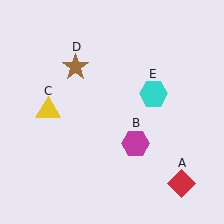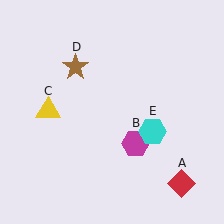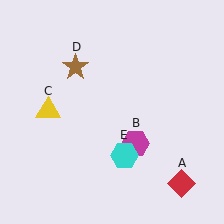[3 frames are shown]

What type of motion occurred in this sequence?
The cyan hexagon (object E) rotated clockwise around the center of the scene.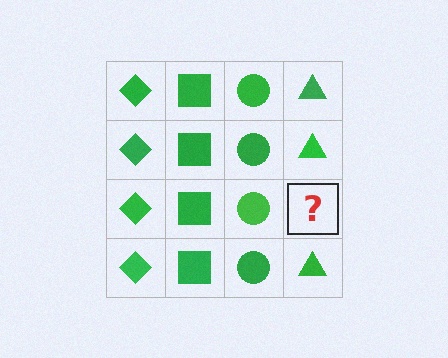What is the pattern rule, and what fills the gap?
The rule is that each column has a consistent shape. The gap should be filled with a green triangle.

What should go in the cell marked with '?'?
The missing cell should contain a green triangle.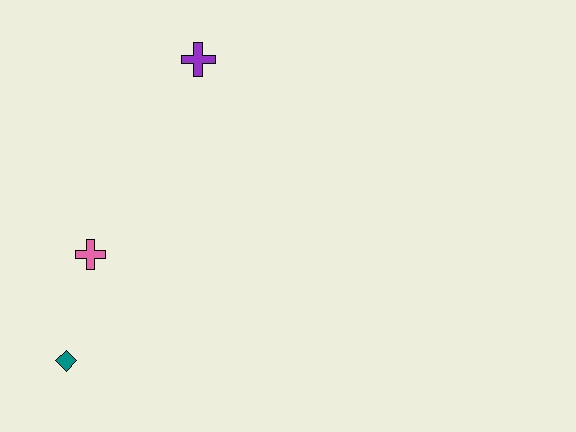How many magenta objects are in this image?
There are no magenta objects.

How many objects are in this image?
There are 3 objects.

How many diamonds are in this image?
There is 1 diamond.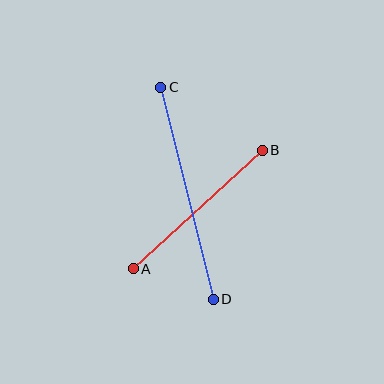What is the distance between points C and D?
The distance is approximately 218 pixels.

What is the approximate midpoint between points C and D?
The midpoint is at approximately (187, 194) pixels.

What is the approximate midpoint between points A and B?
The midpoint is at approximately (198, 210) pixels.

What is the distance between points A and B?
The distance is approximately 175 pixels.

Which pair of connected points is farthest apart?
Points C and D are farthest apart.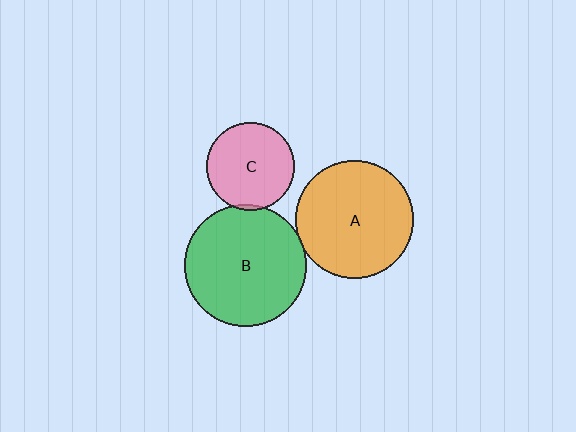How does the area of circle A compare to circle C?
Approximately 1.8 times.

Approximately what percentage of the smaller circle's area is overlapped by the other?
Approximately 5%.